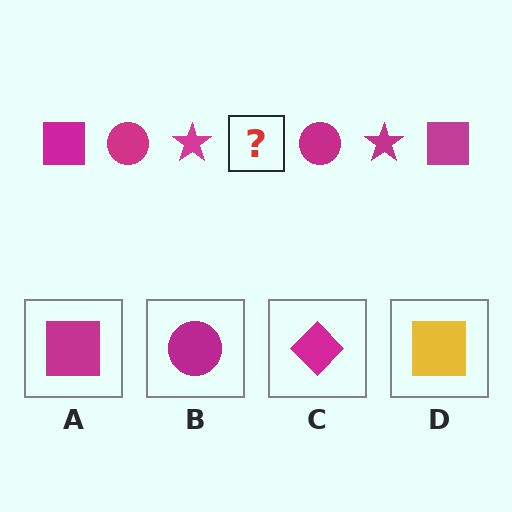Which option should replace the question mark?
Option A.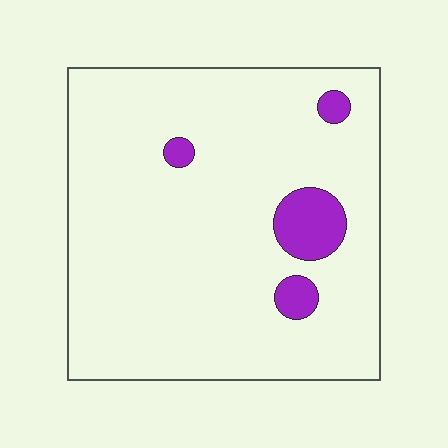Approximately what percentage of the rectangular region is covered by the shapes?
Approximately 10%.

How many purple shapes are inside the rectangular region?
4.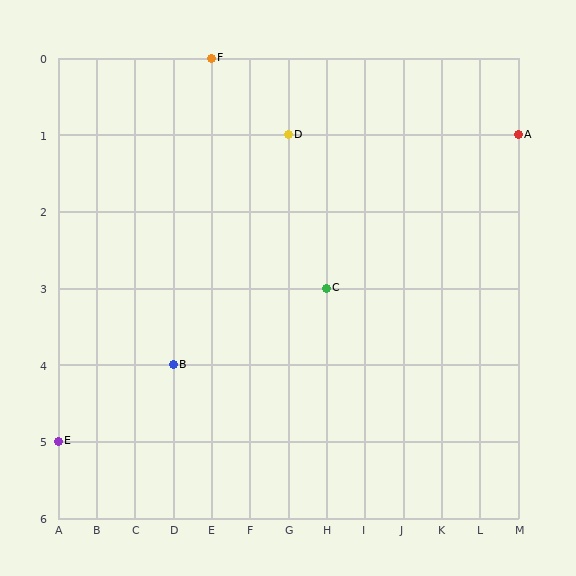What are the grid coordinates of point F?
Point F is at grid coordinates (E, 0).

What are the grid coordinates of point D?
Point D is at grid coordinates (G, 1).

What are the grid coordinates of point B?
Point B is at grid coordinates (D, 4).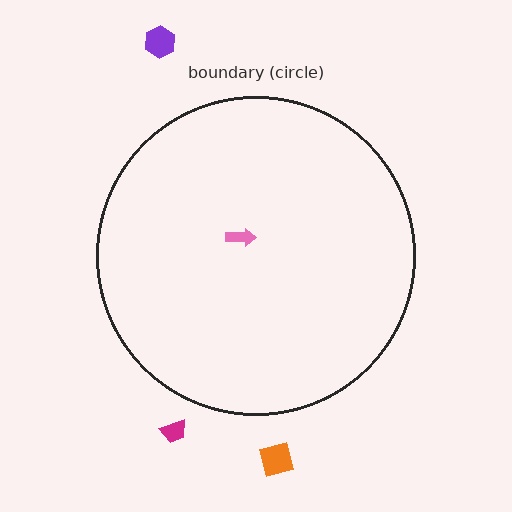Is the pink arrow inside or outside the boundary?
Inside.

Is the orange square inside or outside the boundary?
Outside.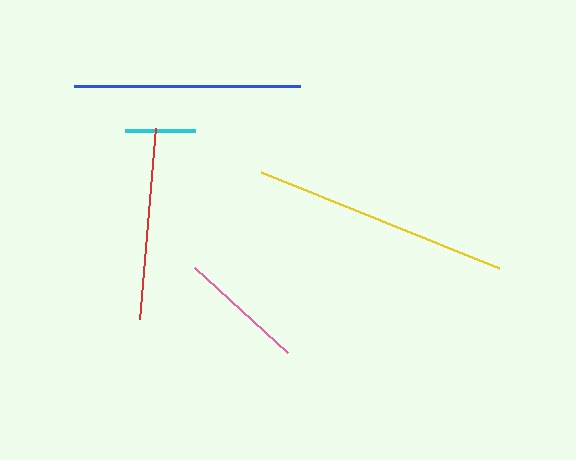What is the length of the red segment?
The red segment is approximately 191 pixels long.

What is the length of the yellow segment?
The yellow segment is approximately 256 pixels long.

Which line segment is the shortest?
The cyan line is the shortest at approximately 70 pixels.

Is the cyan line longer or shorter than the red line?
The red line is longer than the cyan line.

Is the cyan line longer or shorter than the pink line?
The pink line is longer than the cyan line.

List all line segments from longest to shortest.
From longest to shortest: yellow, blue, red, pink, cyan.